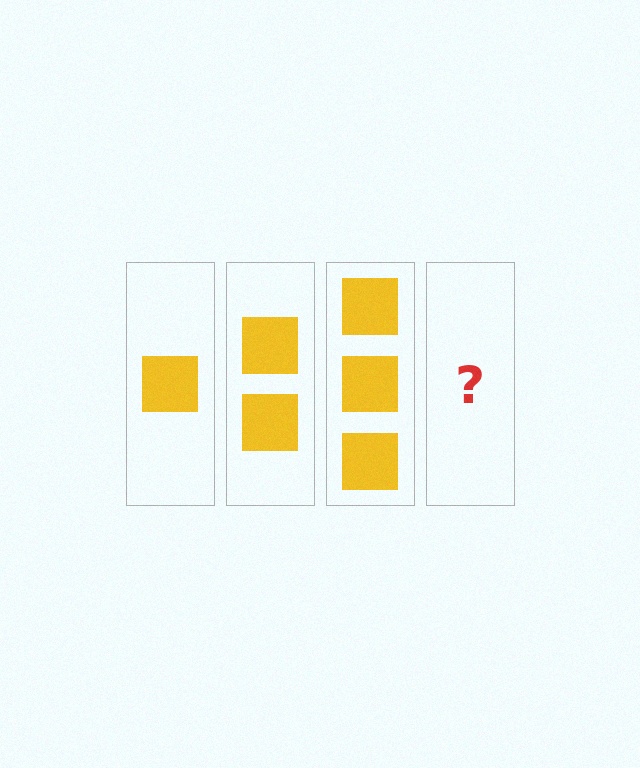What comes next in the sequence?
The next element should be 4 squares.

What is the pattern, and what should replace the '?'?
The pattern is that each step adds one more square. The '?' should be 4 squares.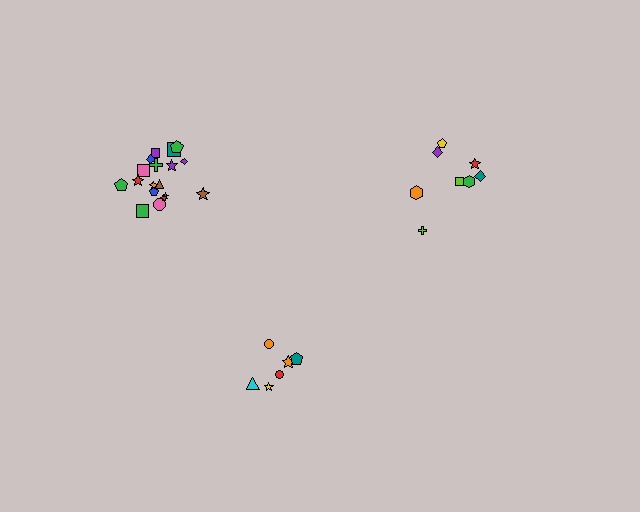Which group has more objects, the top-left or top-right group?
The top-left group.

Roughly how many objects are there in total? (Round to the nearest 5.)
Roughly 30 objects in total.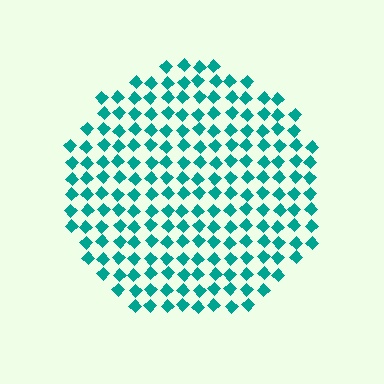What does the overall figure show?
The overall figure shows a circle.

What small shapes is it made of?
It is made of small diamonds.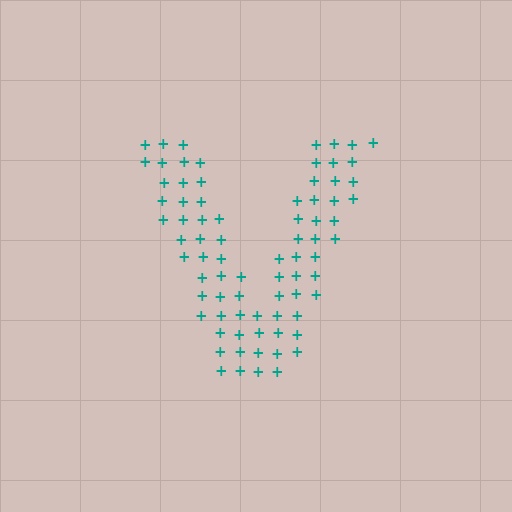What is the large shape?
The large shape is the letter V.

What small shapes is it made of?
It is made of small plus signs.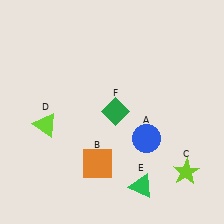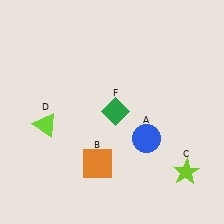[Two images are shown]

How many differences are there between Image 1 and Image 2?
There is 1 difference between the two images.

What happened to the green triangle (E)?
The green triangle (E) was removed in Image 2. It was in the bottom-right area of Image 1.